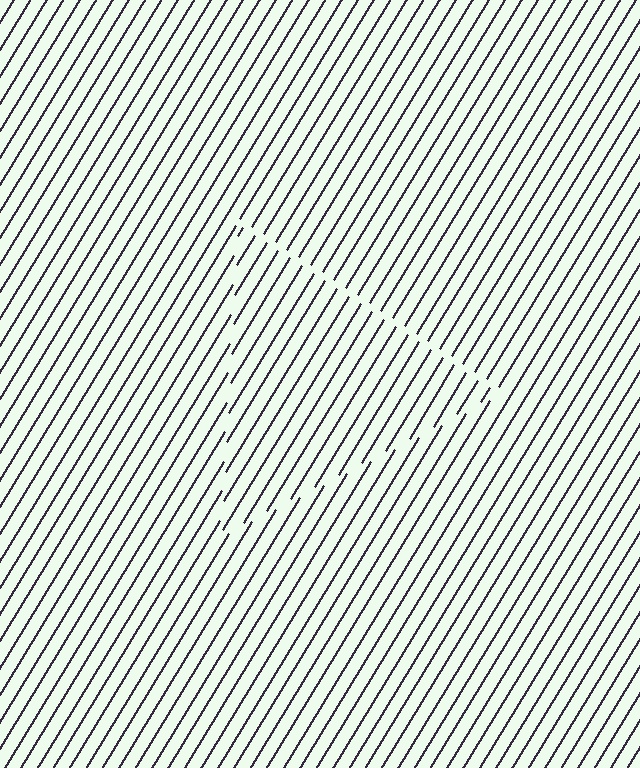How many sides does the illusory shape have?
3 sides — the line-ends trace a triangle.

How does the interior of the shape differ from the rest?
The interior of the shape contains the same grating, shifted by half a period — the contour is defined by the phase discontinuity where line-ends from the inner and outer gratings abut.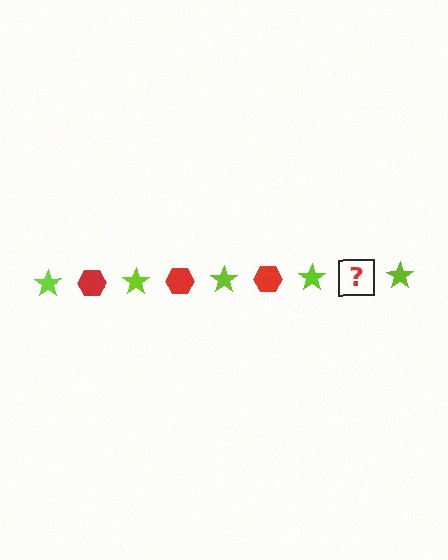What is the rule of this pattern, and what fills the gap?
The rule is that the pattern alternates between lime star and red hexagon. The gap should be filled with a red hexagon.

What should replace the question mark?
The question mark should be replaced with a red hexagon.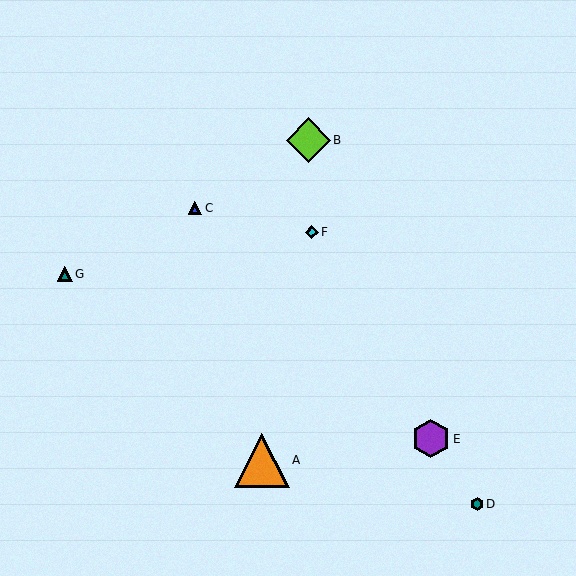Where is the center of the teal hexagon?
The center of the teal hexagon is at (477, 504).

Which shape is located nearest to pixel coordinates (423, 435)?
The purple hexagon (labeled E) at (431, 439) is nearest to that location.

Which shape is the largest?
The orange triangle (labeled A) is the largest.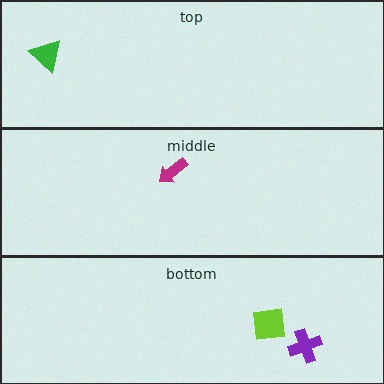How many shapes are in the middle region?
1.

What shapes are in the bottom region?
The purple cross, the lime square.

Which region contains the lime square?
The bottom region.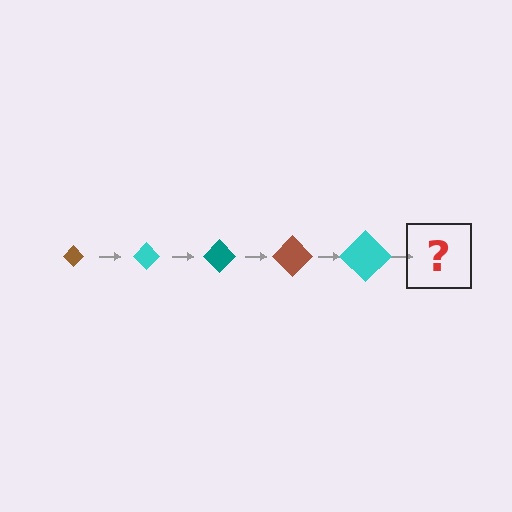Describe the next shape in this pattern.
It should be a teal diamond, larger than the previous one.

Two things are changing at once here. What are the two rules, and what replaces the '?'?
The two rules are that the diamond grows larger each step and the color cycles through brown, cyan, and teal. The '?' should be a teal diamond, larger than the previous one.